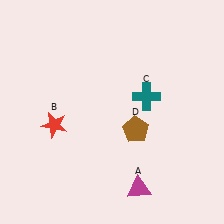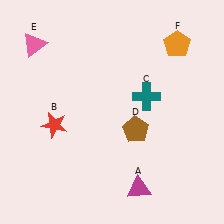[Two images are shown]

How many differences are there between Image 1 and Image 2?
There are 2 differences between the two images.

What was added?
A pink triangle (E), an orange pentagon (F) were added in Image 2.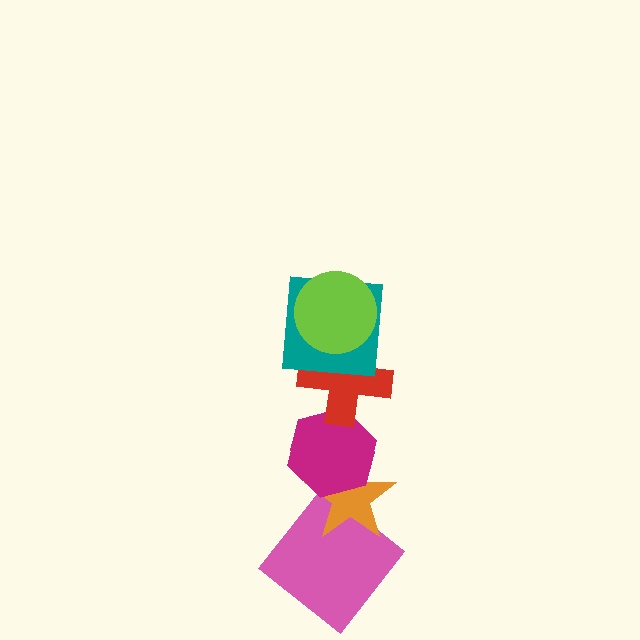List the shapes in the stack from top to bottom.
From top to bottom: the lime circle, the teal square, the red cross, the magenta hexagon, the orange star, the pink diamond.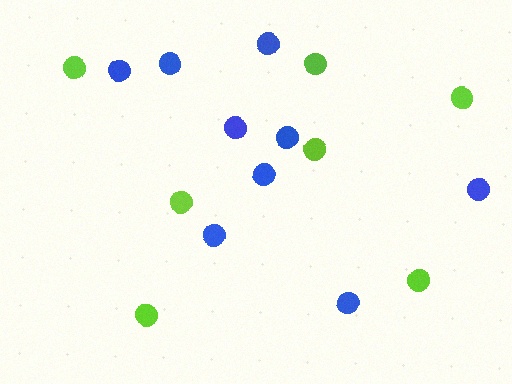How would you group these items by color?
There are 2 groups: one group of blue circles (9) and one group of lime circles (7).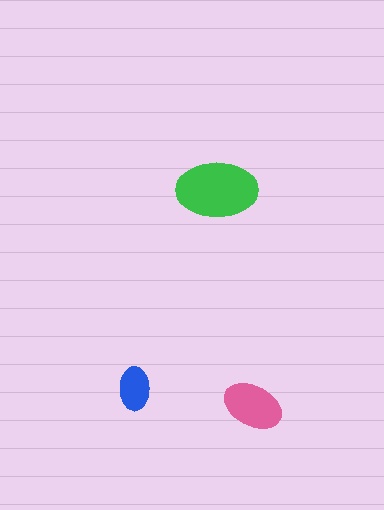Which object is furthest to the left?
The blue ellipse is leftmost.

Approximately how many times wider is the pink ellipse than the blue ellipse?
About 1.5 times wider.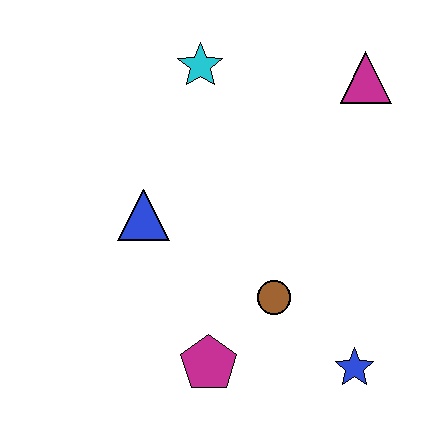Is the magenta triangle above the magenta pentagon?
Yes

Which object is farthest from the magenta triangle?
The magenta pentagon is farthest from the magenta triangle.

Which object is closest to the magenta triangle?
The cyan star is closest to the magenta triangle.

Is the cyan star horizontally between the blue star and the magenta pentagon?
No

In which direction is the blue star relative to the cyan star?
The blue star is below the cyan star.